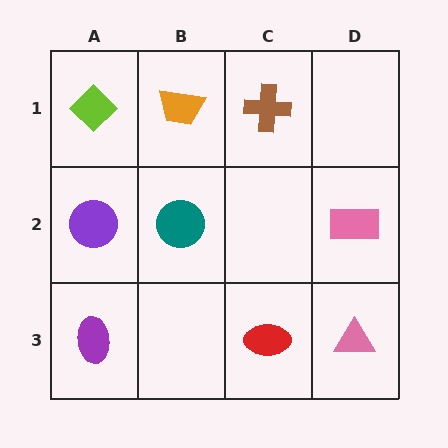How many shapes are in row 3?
3 shapes.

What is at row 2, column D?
A pink rectangle.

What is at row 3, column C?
A red ellipse.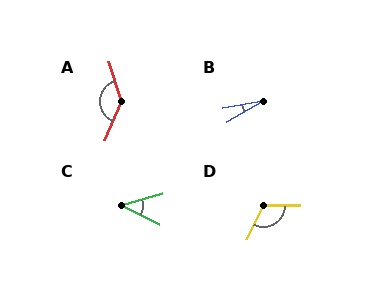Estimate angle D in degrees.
Approximately 114 degrees.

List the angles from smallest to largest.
B (19°), C (42°), D (114°), A (139°).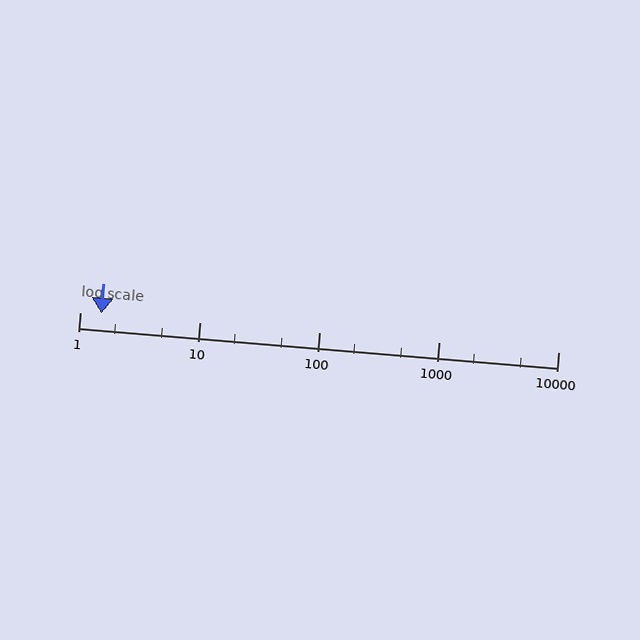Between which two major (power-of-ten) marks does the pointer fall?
The pointer is between 1 and 10.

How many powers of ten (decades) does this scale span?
The scale spans 4 decades, from 1 to 10000.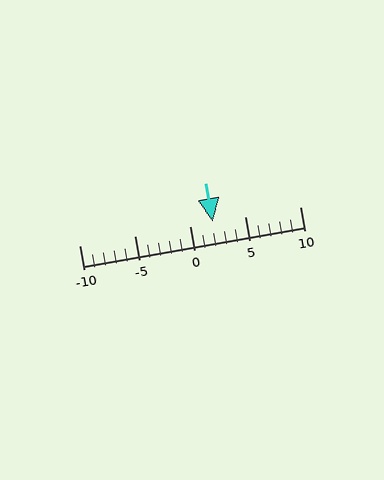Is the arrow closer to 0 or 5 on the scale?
The arrow is closer to 0.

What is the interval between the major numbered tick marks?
The major tick marks are spaced 5 units apart.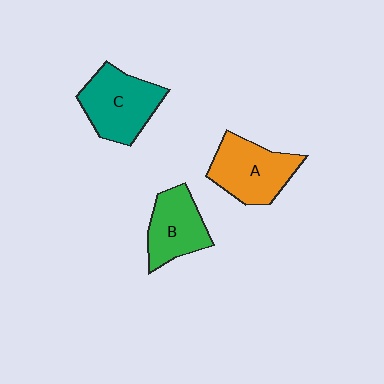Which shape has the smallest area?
Shape B (green).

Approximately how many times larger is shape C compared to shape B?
Approximately 1.2 times.